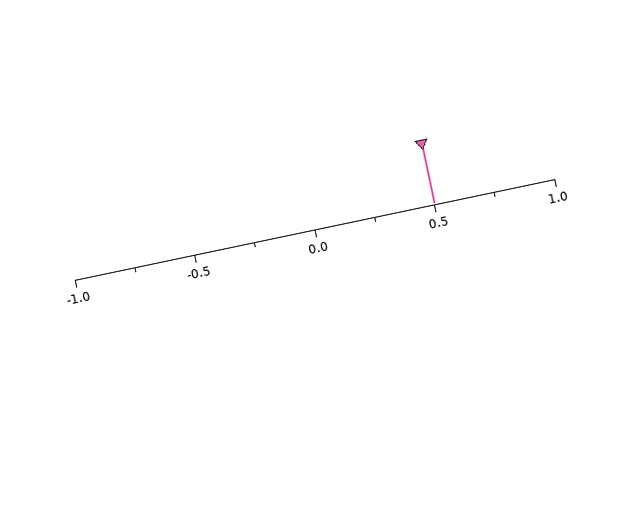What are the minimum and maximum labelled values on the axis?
The axis runs from -1.0 to 1.0.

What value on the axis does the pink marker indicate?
The marker indicates approximately 0.5.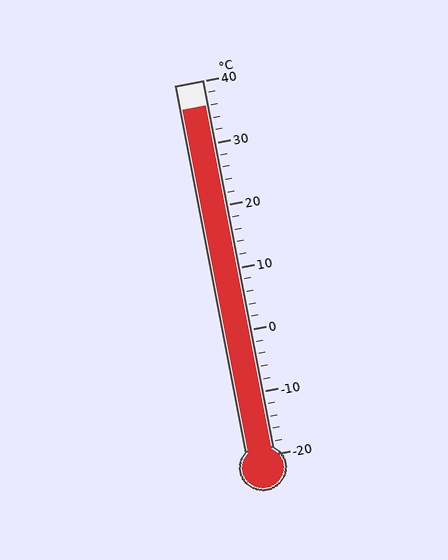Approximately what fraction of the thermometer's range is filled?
The thermometer is filled to approximately 95% of its range.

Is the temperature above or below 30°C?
The temperature is above 30°C.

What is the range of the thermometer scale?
The thermometer scale ranges from -20°C to 40°C.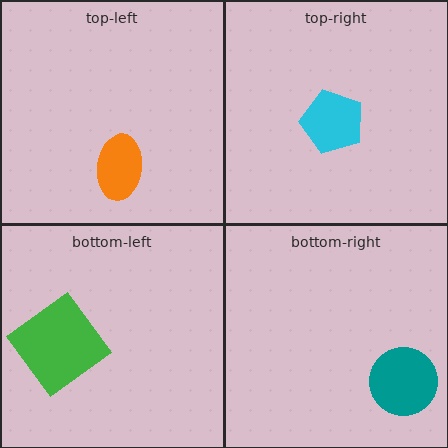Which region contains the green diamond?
The bottom-left region.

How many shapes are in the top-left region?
1.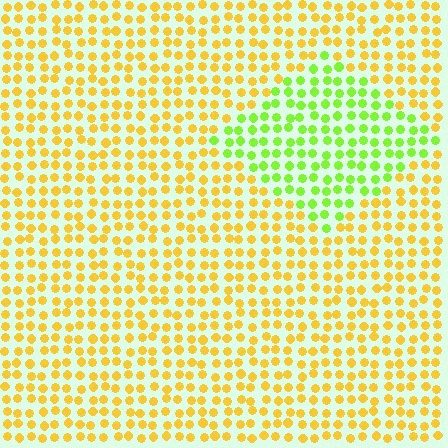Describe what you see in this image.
The image is filled with small yellow elements in a uniform arrangement. A diamond-shaped region is visible where the elements are tinted to a slightly different hue, forming a subtle color boundary.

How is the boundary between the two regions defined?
The boundary is defined purely by a slight shift in hue (about 51 degrees). Spacing, size, and orientation are identical on both sides.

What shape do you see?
I see a diamond.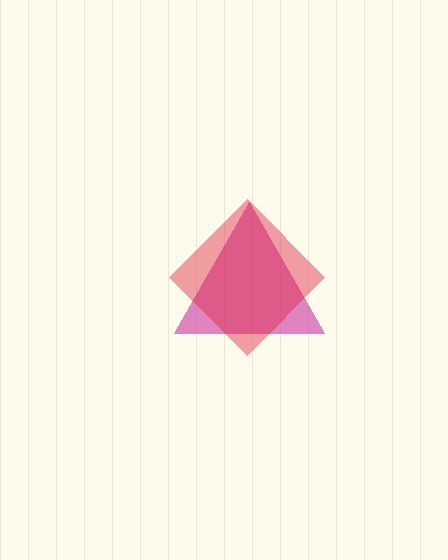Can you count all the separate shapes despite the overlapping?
Yes, there are 2 separate shapes.